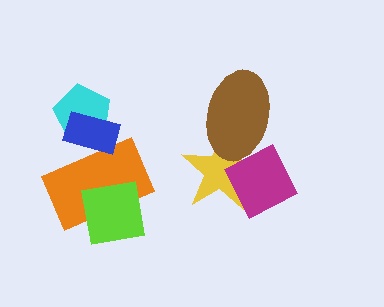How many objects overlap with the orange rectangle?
2 objects overlap with the orange rectangle.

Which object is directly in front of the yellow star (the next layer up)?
The magenta diamond is directly in front of the yellow star.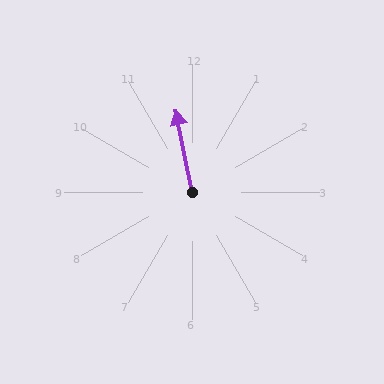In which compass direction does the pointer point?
North.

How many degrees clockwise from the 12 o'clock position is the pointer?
Approximately 349 degrees.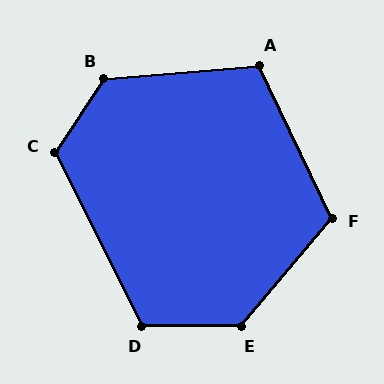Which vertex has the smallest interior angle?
A, at approximately 111 degrees.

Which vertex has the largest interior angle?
E, at approximately 130 degrees.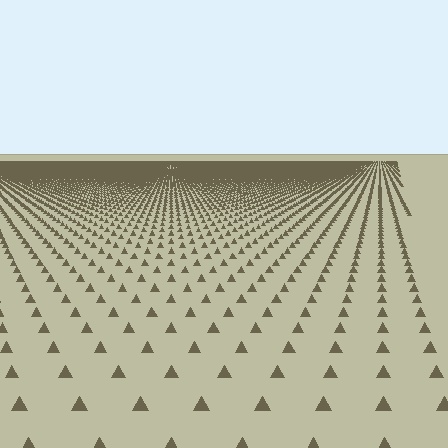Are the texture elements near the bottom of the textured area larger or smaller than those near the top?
Larger. Near the bottom, elements are closer to the viewer and appear at a bigger on-screen size.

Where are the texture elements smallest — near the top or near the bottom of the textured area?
Near the top.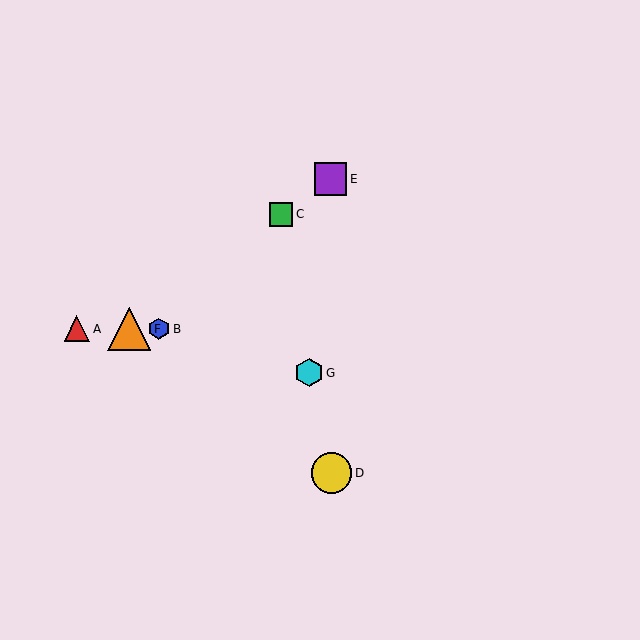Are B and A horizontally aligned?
Yes, both are at y≈329.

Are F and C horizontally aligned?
No, F is at y≈329 and C is at y≈214.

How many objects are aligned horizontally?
3 objects (A, B, F) are aligned horizontally.